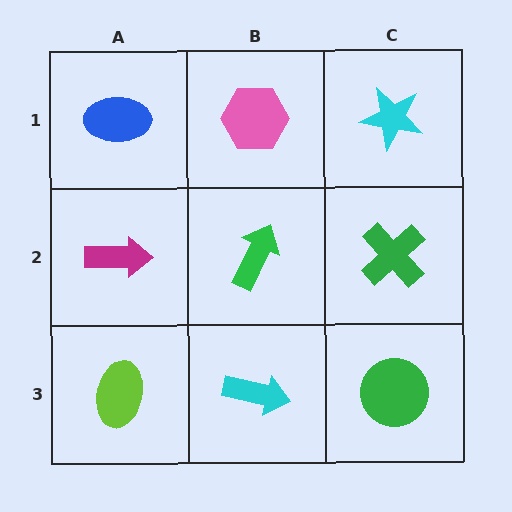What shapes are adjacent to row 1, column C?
A green cross (row 2, column C), a pink hexagon (row 1, column B).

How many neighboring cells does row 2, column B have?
4.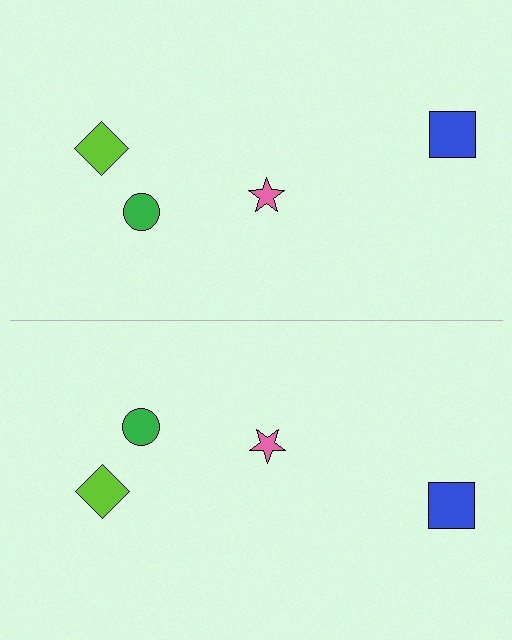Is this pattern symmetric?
Yes, this pattern has bilateral (reflection) symmetry.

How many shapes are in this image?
There are 8 shapes in this image.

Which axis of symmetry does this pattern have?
The pattern has a horizontal axis of symmetry running through the center of the image.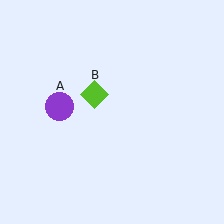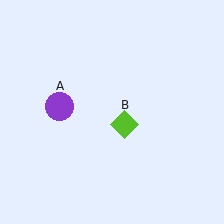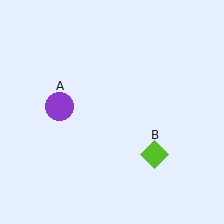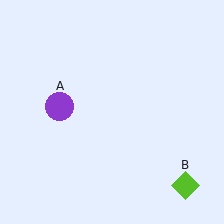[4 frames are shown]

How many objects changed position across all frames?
1 object changed position: lime diamond (object B).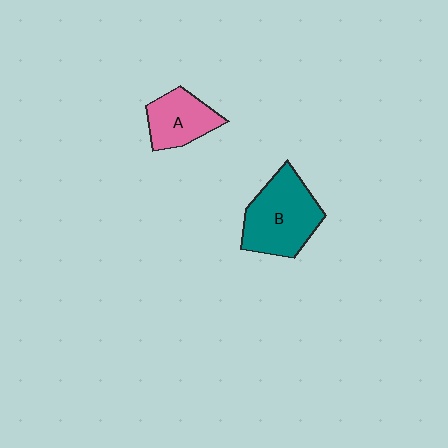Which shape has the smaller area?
Shape A (pink).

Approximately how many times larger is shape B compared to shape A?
Approximately 1.6 times.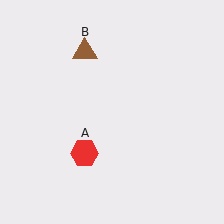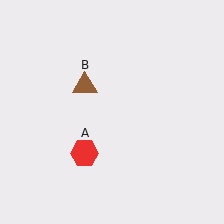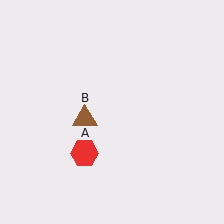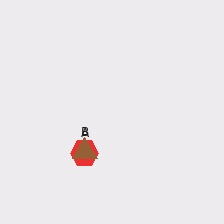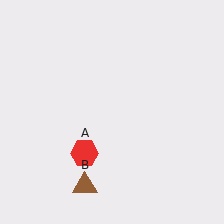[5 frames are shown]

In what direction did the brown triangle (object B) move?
The brown triangle (object B) moved down.